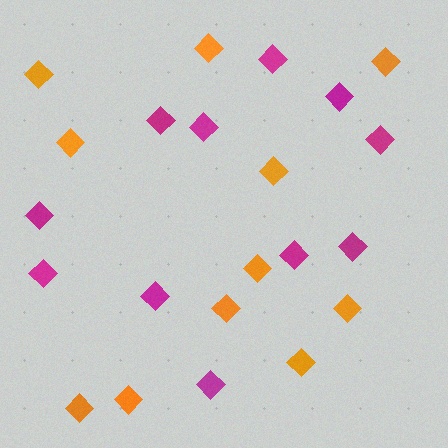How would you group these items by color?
There are 2 groups: one group of orange diamonds (11) and one group of magenta diamonds (11).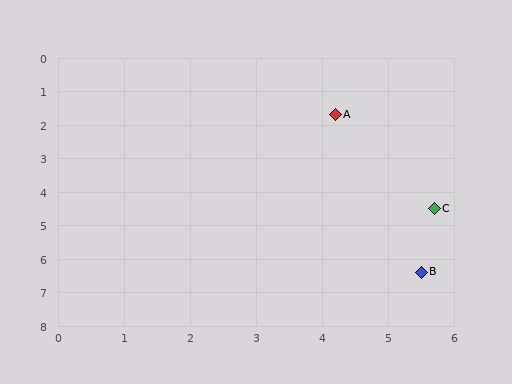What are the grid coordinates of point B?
Point B is at approximately (5.5, 6.4).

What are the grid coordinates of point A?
Point A is at approximately (4.2, 1.7).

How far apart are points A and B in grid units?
Points A and B are about 4.9 grid units apart.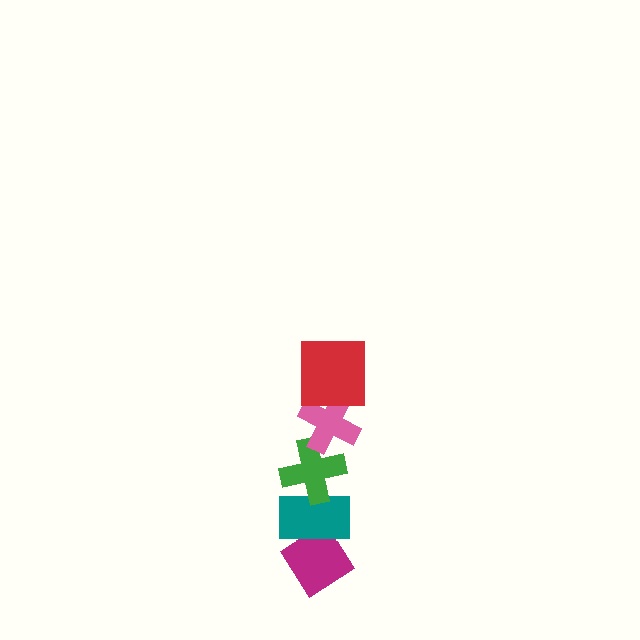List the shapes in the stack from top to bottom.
From top to bottom: the red square, the pink cross, the green cross, the teal rectangle, the magenta diamond.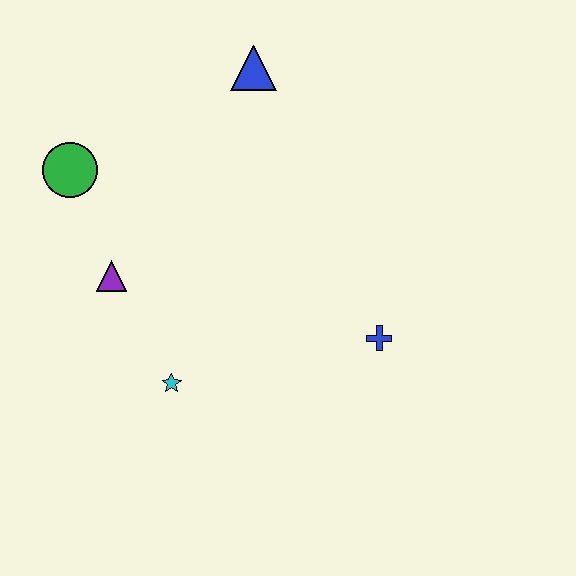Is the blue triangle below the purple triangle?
No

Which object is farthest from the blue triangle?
The cyan star is farthest from the blue triangle.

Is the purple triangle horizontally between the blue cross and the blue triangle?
No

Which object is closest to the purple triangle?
The green circle is closest to the purple triangle.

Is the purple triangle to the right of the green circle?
Yes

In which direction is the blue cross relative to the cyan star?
The blue cross is to the right of the cyan star.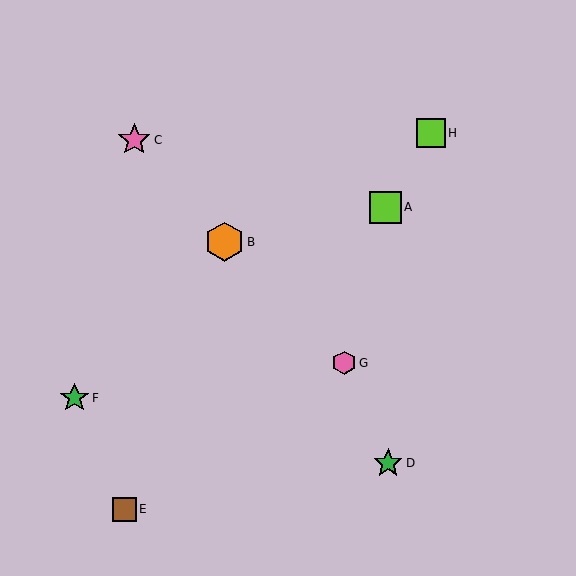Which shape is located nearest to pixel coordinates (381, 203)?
The lime square (labeled A) at (385, 207) is nearest to that location.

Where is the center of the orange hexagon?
The center of the orange hexagon is at (225, 242).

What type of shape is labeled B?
Shape B is an orange hexagon.